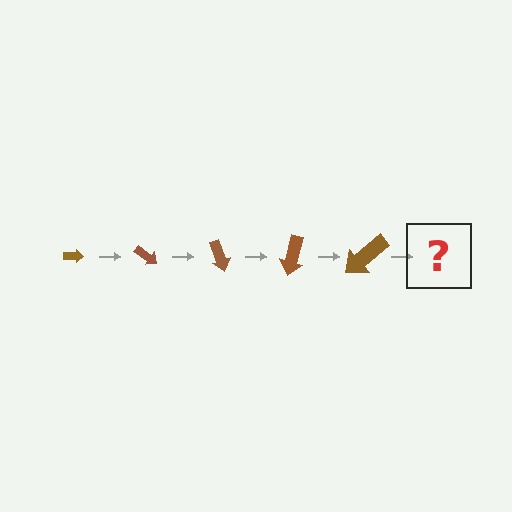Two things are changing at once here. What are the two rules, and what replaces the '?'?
The two rules are that the arrow grows larger each step and it rotates 35 degrees each step. The '?' should be an arrow, larger than the previous one and rotated 175 degrees from the start.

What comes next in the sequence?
The next element should be an arrow, larger than the previous one and rotated 175 degrees from the start.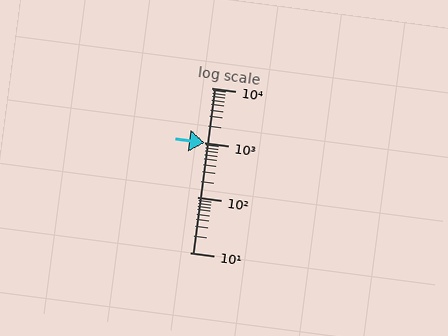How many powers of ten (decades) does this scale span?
The scale spans 3 decades, from 10 to 10000.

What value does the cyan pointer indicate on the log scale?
The pointer indicates approximately 1000.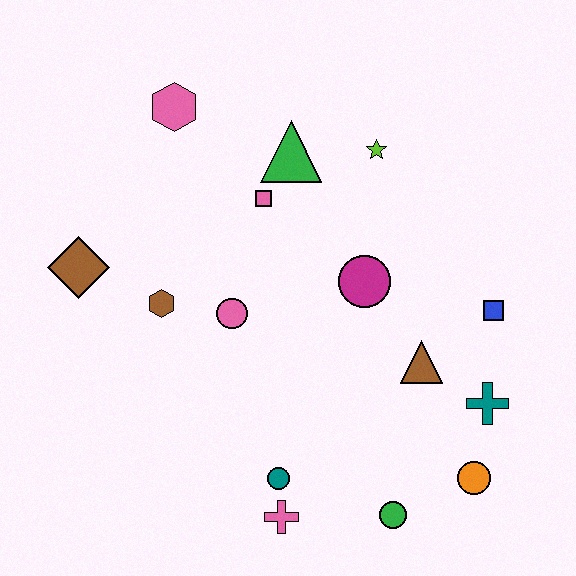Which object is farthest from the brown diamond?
The orange circle is farthest from the brown diamond.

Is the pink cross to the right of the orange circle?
No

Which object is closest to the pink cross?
The teal circle is closest to the pink cross.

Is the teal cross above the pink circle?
No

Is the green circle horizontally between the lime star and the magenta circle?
No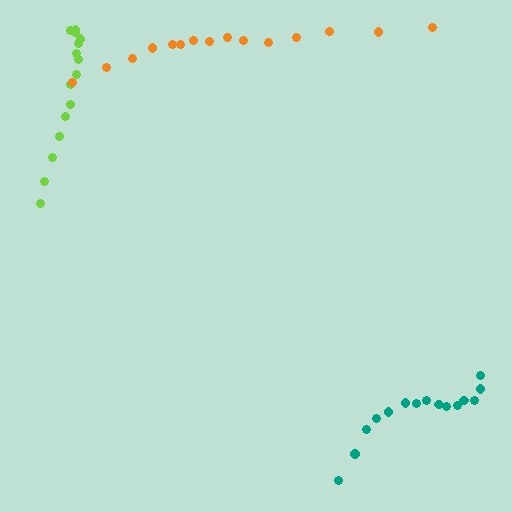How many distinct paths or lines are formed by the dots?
There are 3 distinct paths.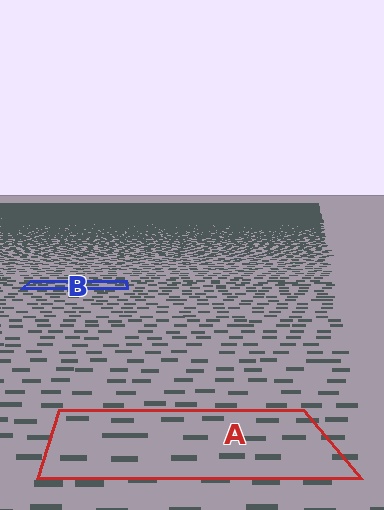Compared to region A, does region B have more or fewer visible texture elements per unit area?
Region B has more texture elements per unit area — they are packed more densely because it is farther away.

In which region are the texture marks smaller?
The texture marks are smaller in region B, because it is farther away.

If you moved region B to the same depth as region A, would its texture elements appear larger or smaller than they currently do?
They would appear larger. At a closer depth, the same texture elements are projected at a bigger on-screen size.